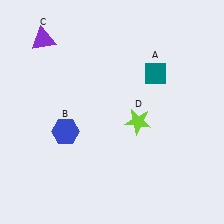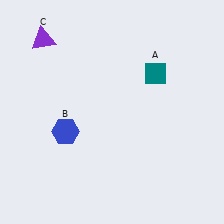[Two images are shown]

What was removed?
The lime star (D) was removed in Image 2.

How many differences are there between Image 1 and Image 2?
There is 1 difference between the two images.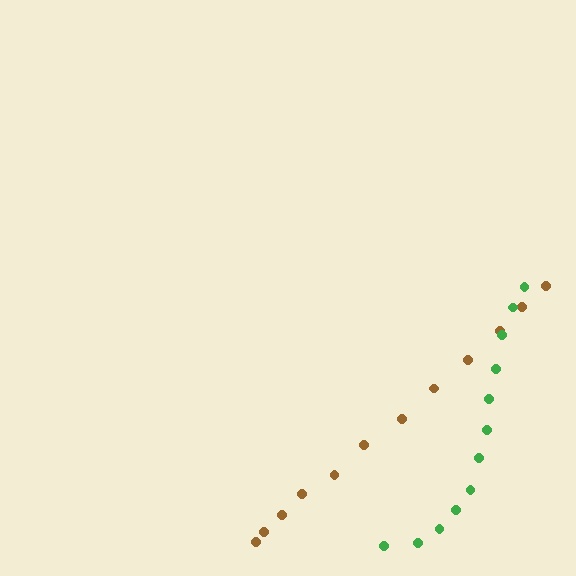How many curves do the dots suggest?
There are 2 distinct paths.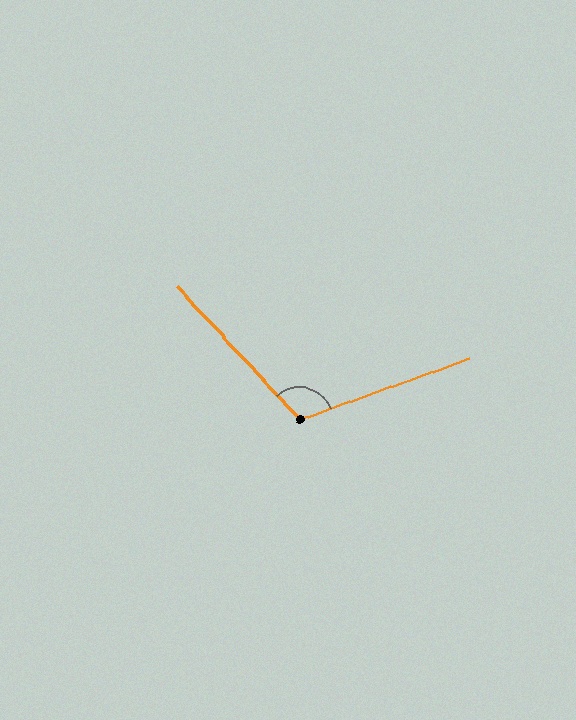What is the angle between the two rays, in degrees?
Approximately 113 degrees.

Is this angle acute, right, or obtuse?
It is obtuse.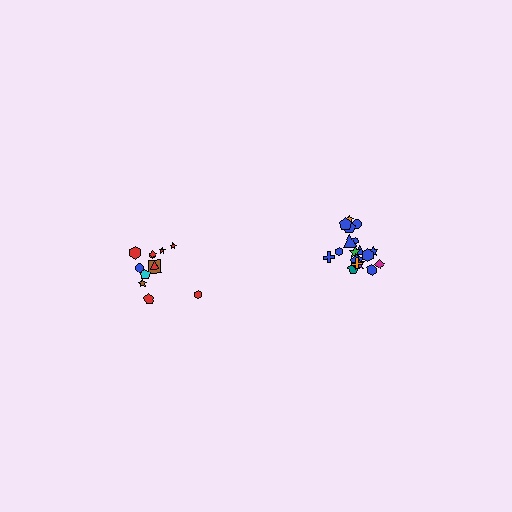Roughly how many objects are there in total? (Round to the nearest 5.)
Roughly 30 objects in total.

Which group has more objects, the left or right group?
The right group.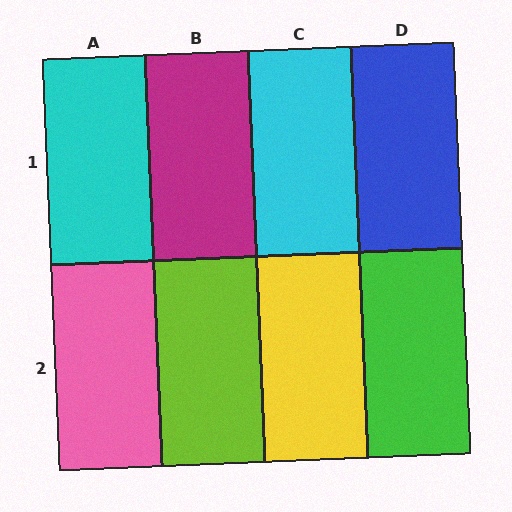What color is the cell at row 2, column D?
Green.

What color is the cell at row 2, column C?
Yellow.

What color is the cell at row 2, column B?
Lime.